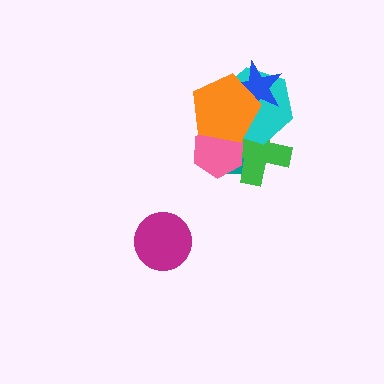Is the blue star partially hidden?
Yes, it is partially covered by another shape.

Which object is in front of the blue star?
The orange pentagon is in front of the blue star.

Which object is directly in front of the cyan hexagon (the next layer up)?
The blue star is directly in front of the cyan hexagon.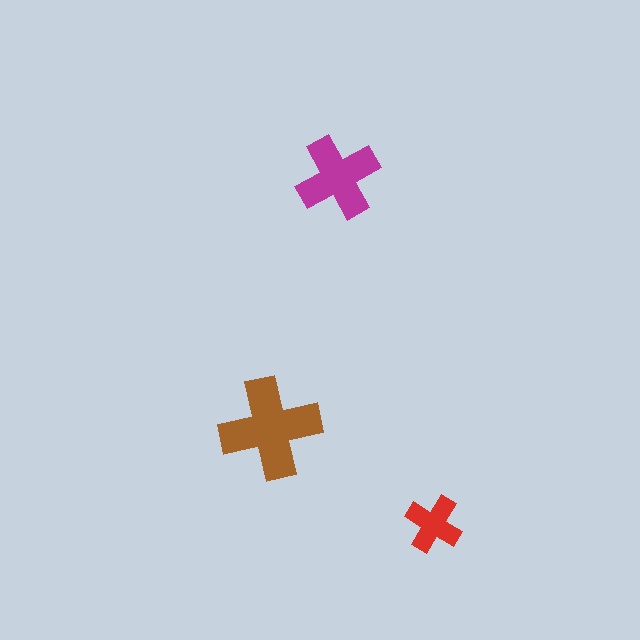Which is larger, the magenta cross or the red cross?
The magenta one.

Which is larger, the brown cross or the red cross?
The brown one.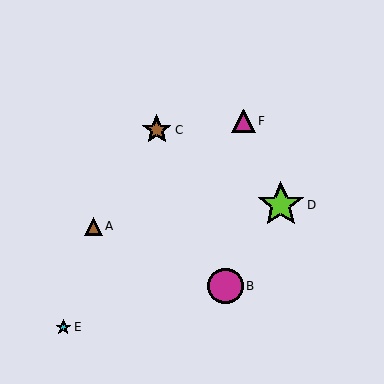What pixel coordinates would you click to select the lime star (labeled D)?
Click at (281, 205) to select the lime star D.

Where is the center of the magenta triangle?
The center of the magenta triangle is at (243, 121).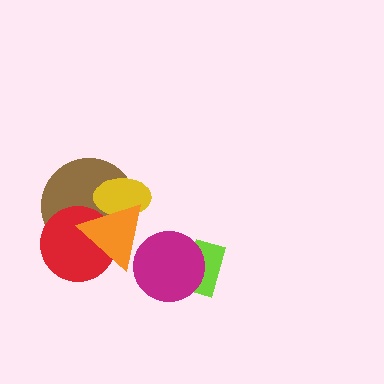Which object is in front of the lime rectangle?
The magenta circle is in front of the lime rectangle.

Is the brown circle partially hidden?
Yes, it is partially covered by another shape.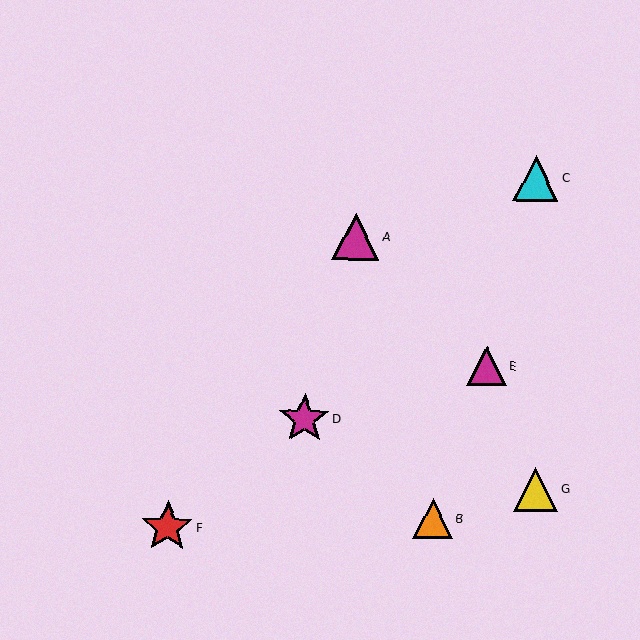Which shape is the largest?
The red star (labeled F) is the largest.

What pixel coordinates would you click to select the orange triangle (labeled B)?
Click at (433, 519) to select the orange triangle B.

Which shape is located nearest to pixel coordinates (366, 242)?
The magenta triangle (labeled A) at (356, 237) is nearest to that location.